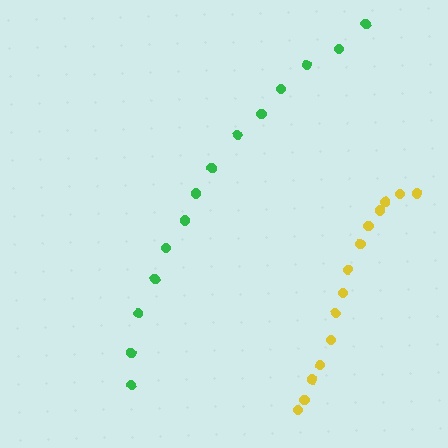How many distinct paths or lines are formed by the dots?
There are 2 distinct paths.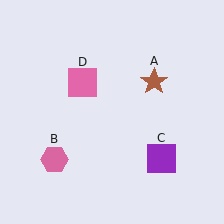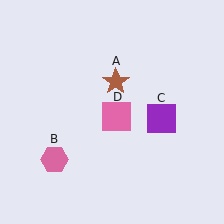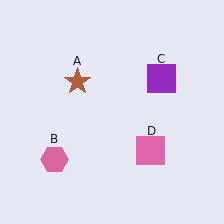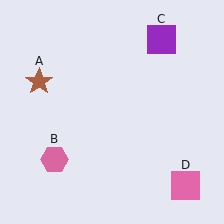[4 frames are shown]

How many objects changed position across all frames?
3 objects changed position: brown star (object A), purple square (object C), pink square (object D).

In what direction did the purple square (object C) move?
The purple square (object C) moved up.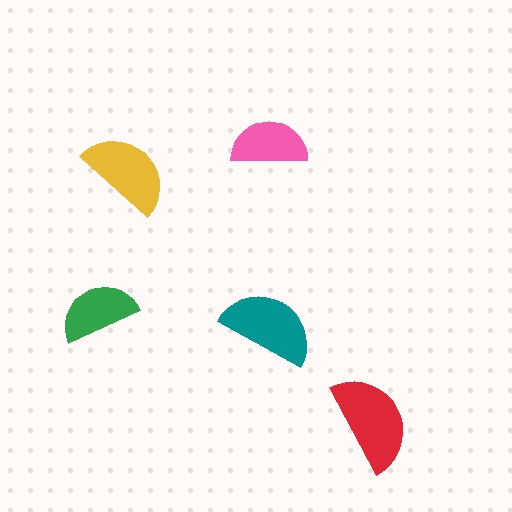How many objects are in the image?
There are 5 objects in the image.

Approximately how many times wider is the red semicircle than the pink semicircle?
About 1.5 times wider.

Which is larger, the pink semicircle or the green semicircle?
The green one.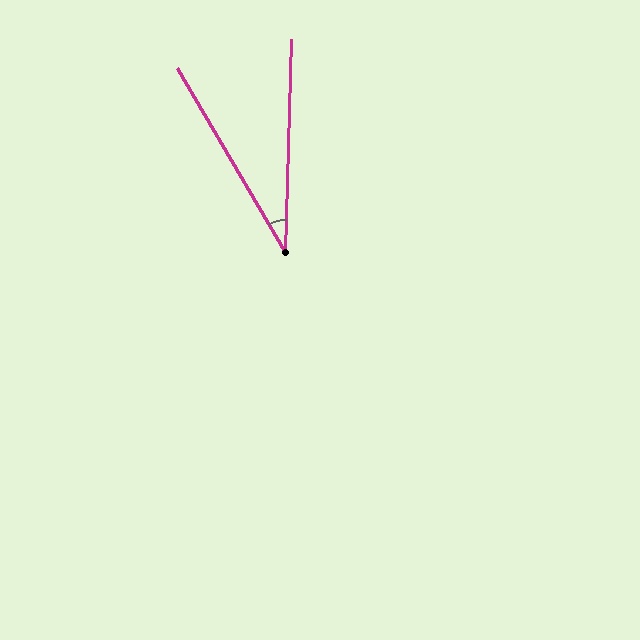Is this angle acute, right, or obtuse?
It is acute.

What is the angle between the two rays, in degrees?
Approximately 32 degrees.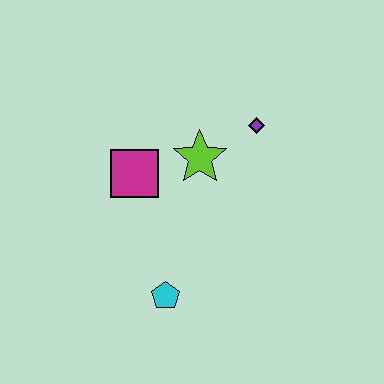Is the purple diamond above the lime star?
Yes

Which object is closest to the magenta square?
The lime star is closest to the magenta square.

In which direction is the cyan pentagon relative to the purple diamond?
The cyan pentagon is below the purple diamond.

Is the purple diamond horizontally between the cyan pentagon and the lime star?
No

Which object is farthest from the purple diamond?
The cyan pentagon is farthest from the purple diamond.